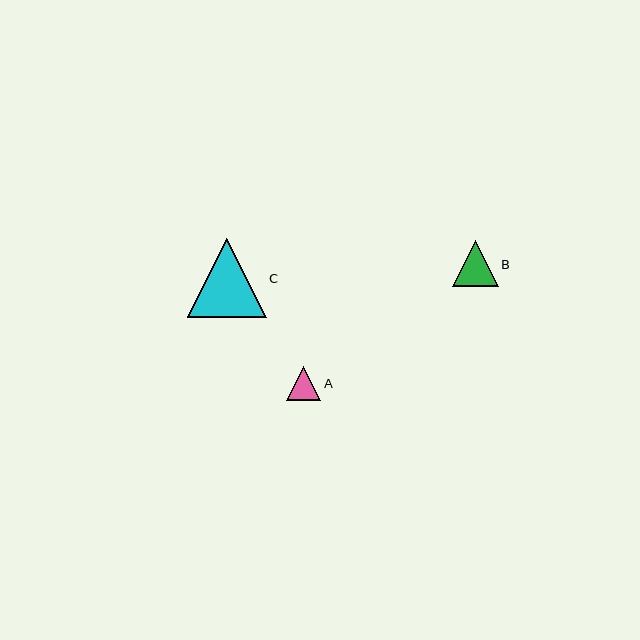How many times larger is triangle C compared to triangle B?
Triangle C is approximately 1.7 times the size of triangle B.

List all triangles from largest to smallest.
From largest to smallest: C, B, A.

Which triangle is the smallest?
Triangle A is the smallest with a size of approximately 34 pixels.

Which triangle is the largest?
Triangle C is the largest with a size of approximately 79 pixels.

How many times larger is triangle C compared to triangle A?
Triangle C is approximately 2.3 times the size of triangle A.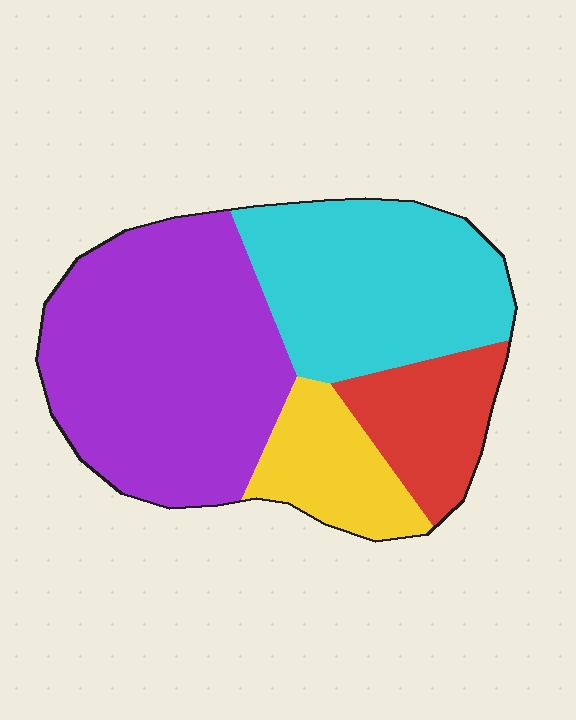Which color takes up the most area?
Purple, at roughly 45%.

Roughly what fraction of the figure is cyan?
Cyan takes up about one third (1/3) of the figure.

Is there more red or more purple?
Purple.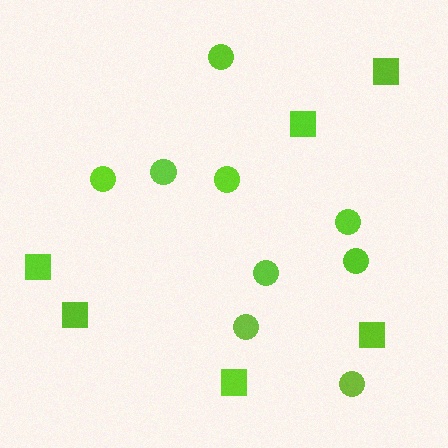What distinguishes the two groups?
There are 2 groups: one group of circles (9) and one group of squares (6).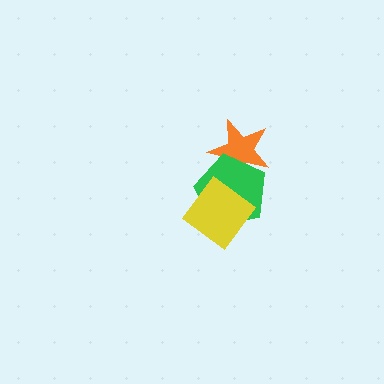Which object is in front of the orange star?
The green pentagon is in front of the orange star.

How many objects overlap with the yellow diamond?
1 object overlaps with the yellow diamond.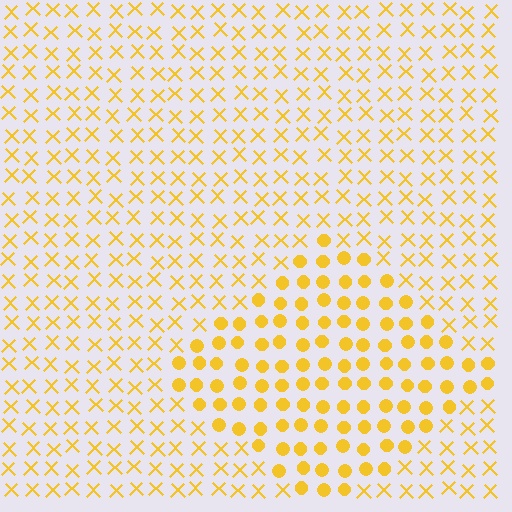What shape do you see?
I see a diamond.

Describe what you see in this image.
The image is filled with small yellow elements arranged in a uniform grid. A diamond-shaped region contains circles, while the surrounding area contains X marks. The boundary is defined purely by the change in element shape.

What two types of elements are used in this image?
The image uses circles inside the diamond region and X marks outside it.